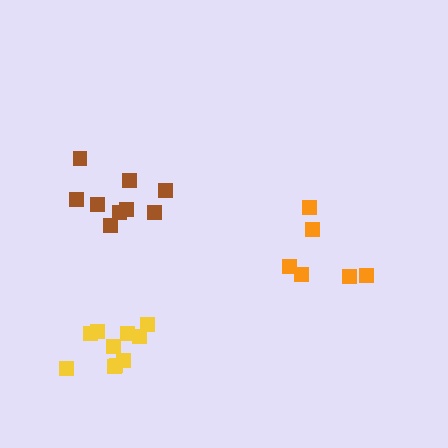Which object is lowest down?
The yellow cluster is bottommost.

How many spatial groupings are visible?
There are 3 spatial groupings.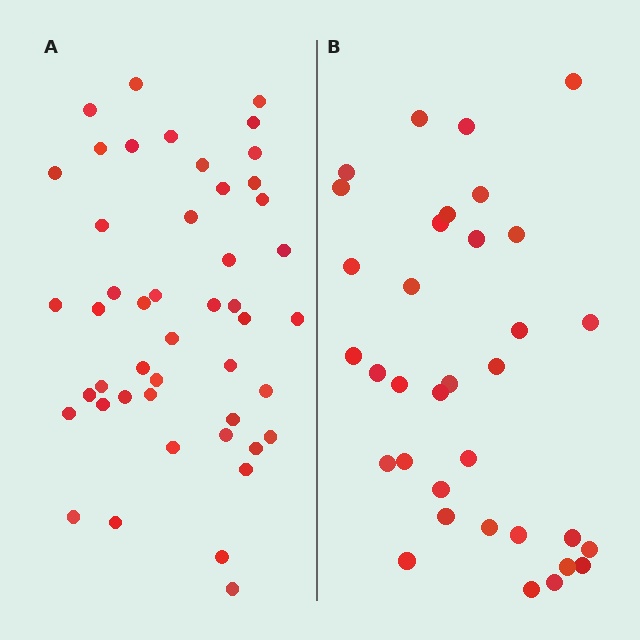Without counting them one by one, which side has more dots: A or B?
Region A (the left region) has more dots.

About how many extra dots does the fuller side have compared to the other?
Region A has approximately 15 more dots than region B.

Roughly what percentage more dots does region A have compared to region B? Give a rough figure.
About 40% more.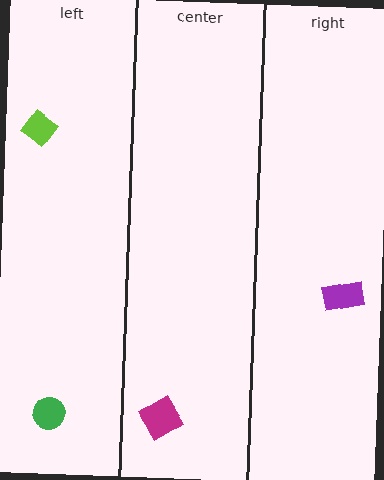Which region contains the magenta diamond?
The center region.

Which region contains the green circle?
The left region.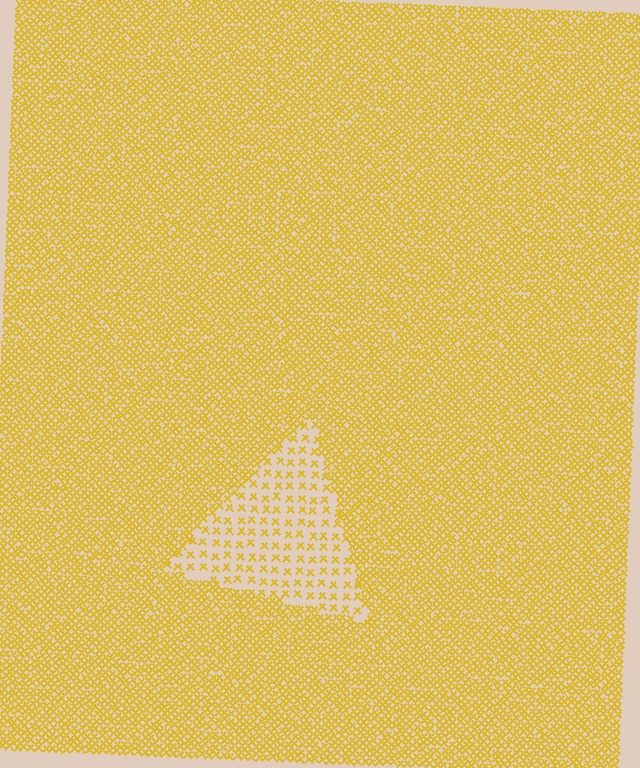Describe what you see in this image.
The image contains small yellow elements arranged at two different densities. A triangle-shaped region is visible where the elements are less densely packed than the surrounding area.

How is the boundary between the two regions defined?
The boundary is defined by a change in element density (approximately 2.8x ratio). All elements are the same color, size, and shape.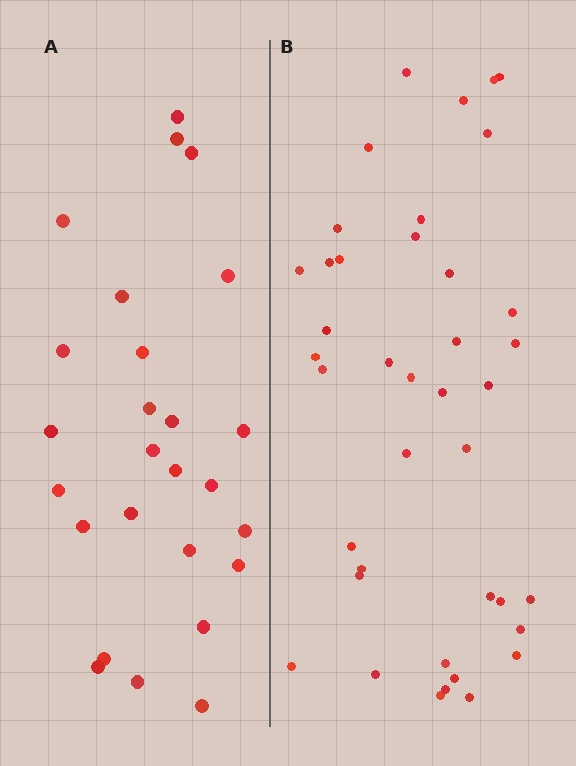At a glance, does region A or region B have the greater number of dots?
Region B (the right region) has more dots.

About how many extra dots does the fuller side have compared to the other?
Region B has approximately 15 more dots than region A.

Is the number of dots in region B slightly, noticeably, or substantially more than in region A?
Region B has substantially more. The ratio is roughly 1.5 to 1.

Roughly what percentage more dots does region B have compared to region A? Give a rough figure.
About 55% more.